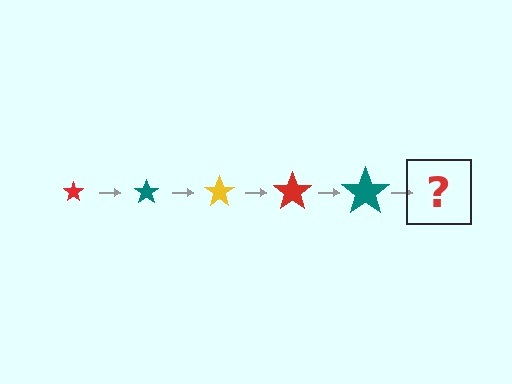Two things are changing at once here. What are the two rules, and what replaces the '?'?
The two rules are that the star grows larger each step and the color cycles through red, teal, and yellow. The '?' should be a yellow star, larger than the previous one.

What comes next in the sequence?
The next element should be a yellow star, larger than the previous one.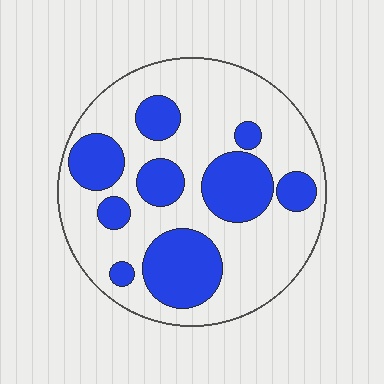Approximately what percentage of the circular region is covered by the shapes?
Approximately 35%.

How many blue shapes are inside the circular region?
9.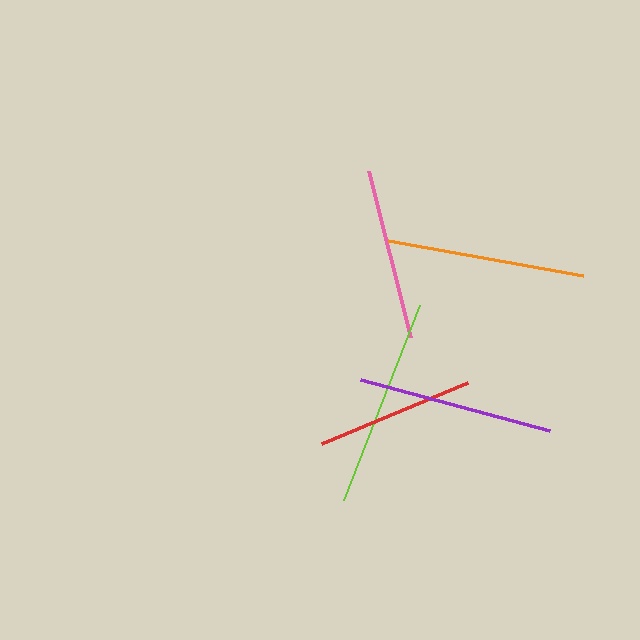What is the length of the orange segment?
The orange segment is approximately 199 pixels long.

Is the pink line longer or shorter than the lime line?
The lime line is longer than the pink line.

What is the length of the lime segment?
The lime segment is approximately 209 pixels long.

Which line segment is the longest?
The lime line is the longest at approximately 209 pixels.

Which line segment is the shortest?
The red line is the shortest at approximately 158 pixels.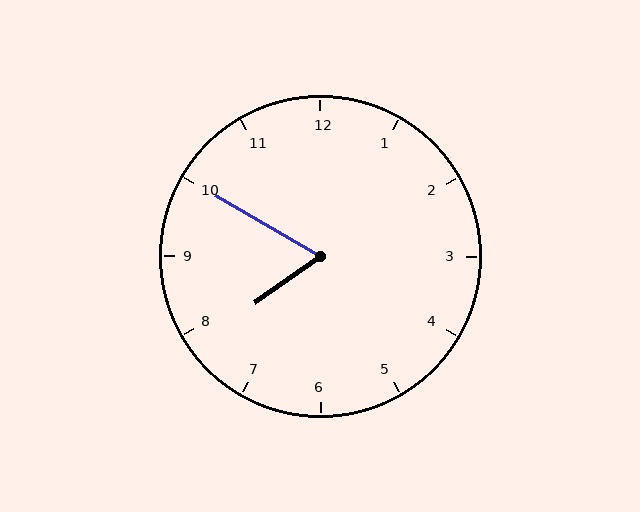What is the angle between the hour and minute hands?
Approximately 65 degrees.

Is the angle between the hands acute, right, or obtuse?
It is acute.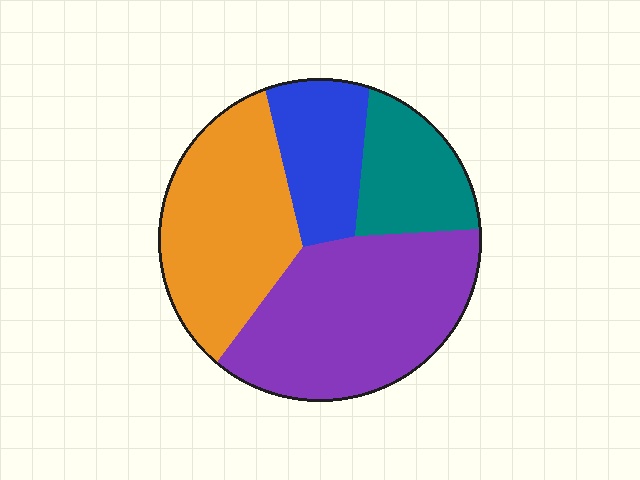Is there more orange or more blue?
Orange.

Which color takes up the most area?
Purple, at roughly 40%.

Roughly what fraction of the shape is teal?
Teal covers about 15% of the shape.